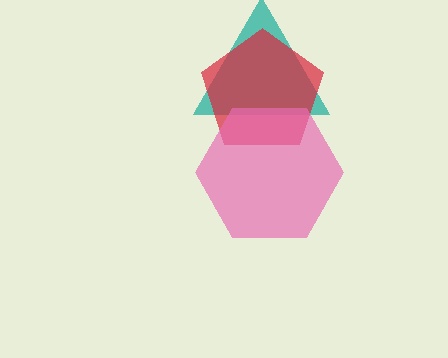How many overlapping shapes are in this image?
There are 3 overlapping shapes in the image.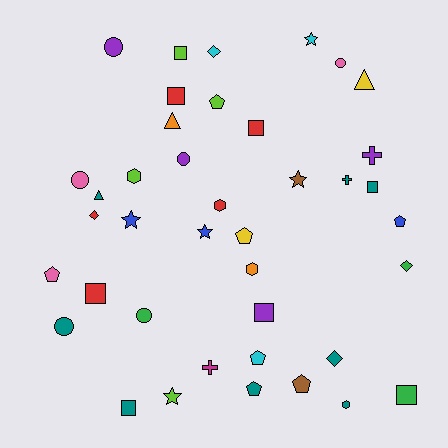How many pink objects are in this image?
There are 3 pink objects.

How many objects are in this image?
There are 40 objects.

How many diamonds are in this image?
There are 4 diamonds.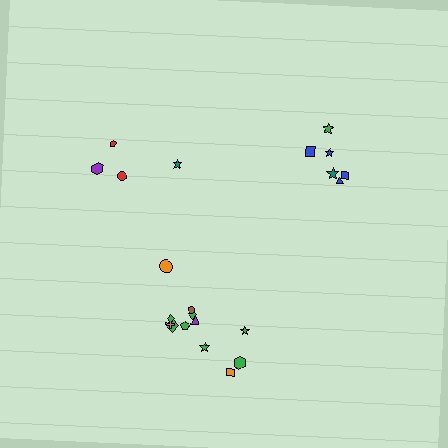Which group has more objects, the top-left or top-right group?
The top-right group.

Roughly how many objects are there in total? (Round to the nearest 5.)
Roughly 20 objects in total.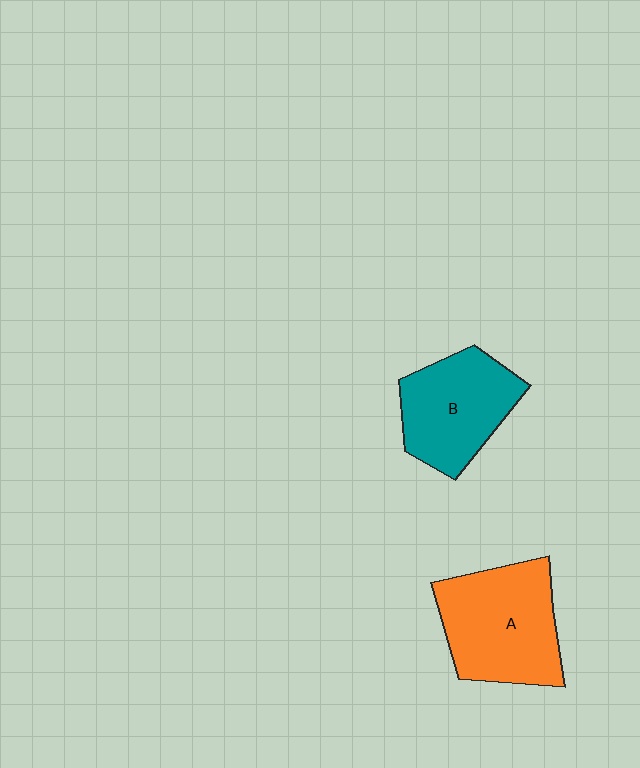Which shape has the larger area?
Shape A (orange).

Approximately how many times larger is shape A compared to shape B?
Approximately 1.2 times.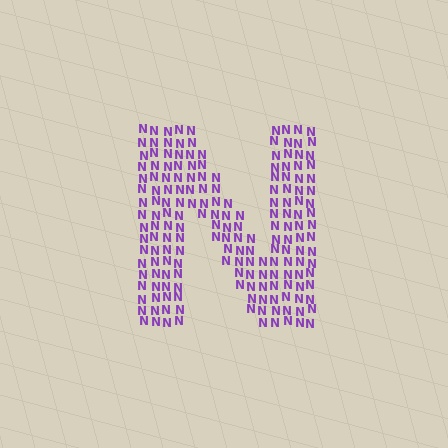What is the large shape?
The large shape is the letter N.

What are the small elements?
The small elements are letter N's.